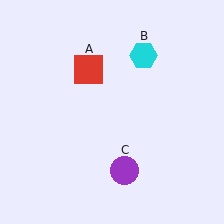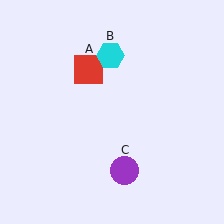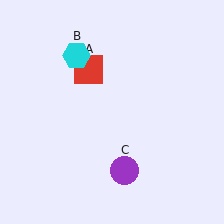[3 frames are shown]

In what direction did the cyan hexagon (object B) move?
The cyan hexagon (object B) moved left.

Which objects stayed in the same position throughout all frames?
Red square (object A) and purple circle (object C) remained stationary.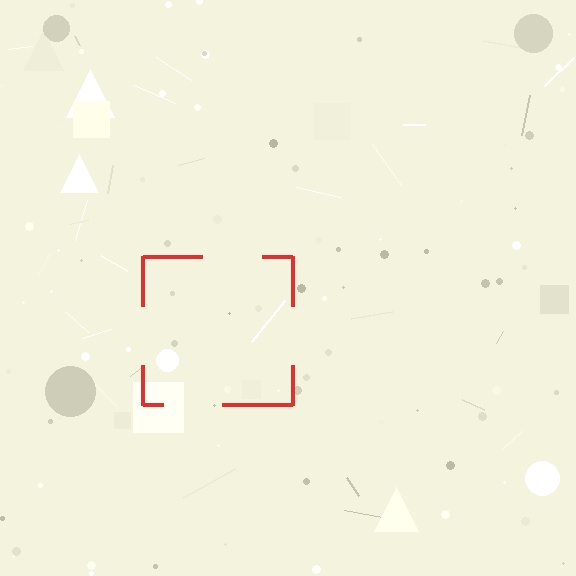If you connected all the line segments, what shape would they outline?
They would outline a square.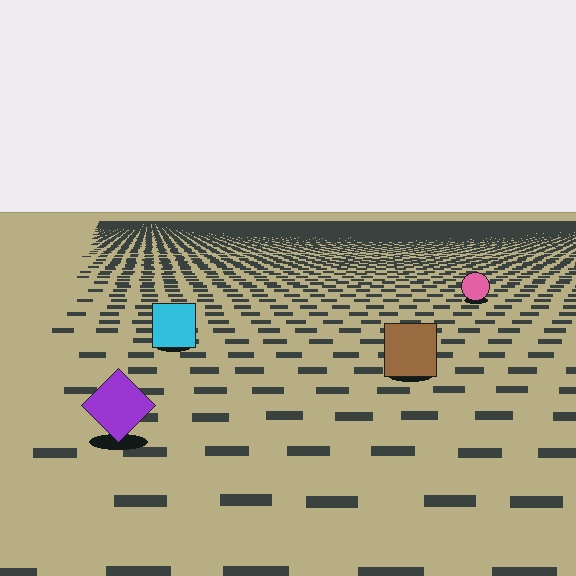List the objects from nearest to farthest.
From nearest to farthest: the purple diamond, the brown square, the cyan square, the pink circle.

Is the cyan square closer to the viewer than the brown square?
No. The brown square is closer — you can tell from the texture gradient: the ground texture is coarser near it.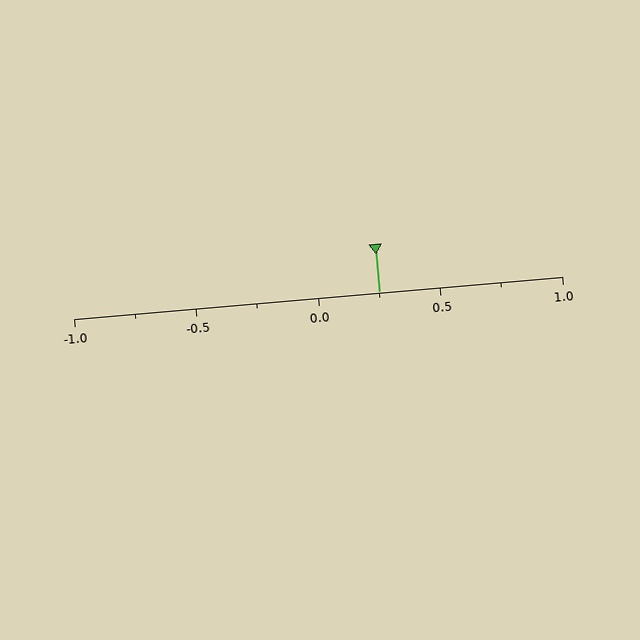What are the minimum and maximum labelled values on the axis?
The axis runs from -1.0 to 1.0.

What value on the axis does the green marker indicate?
The marker indicates approximately 0.25.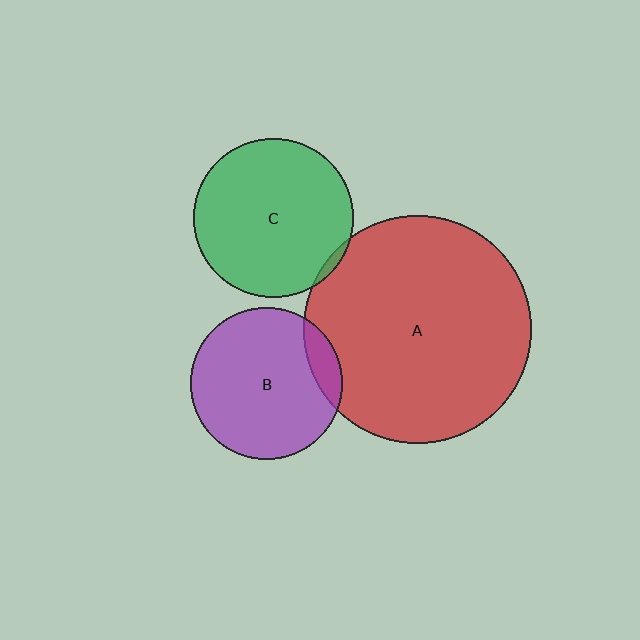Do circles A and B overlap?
Yes.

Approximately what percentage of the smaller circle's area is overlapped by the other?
Approximately 10%.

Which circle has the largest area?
Circle A (red).